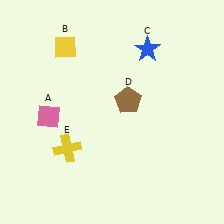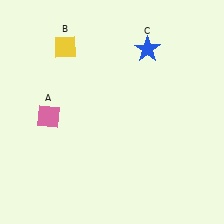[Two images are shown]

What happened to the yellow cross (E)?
The yellow cross (E) was removed in Image 2. It was in the bottom-left area of Image 1.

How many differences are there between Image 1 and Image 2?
There are 2 differences between the two images.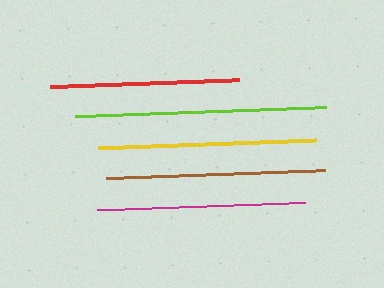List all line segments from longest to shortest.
From longest to shortest: lime, yellow, brown, magenta, red.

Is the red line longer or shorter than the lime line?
The lime line is longer than the red line.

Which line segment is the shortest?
The red line is the shortest at approximately 190 pixels.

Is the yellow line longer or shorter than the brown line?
The yellow line is longer than the brown line.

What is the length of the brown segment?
The brown segment is approximately 218 pixels long.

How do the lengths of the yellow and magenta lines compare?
The yellow and magenta lines are approximately the same length.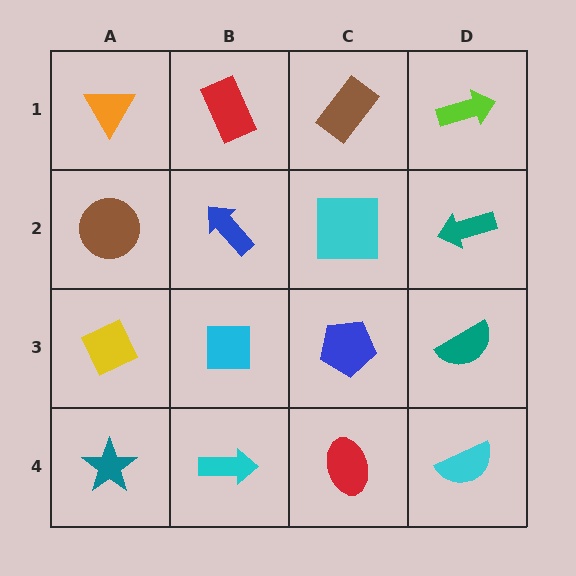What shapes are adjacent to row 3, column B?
A blue arrow (row 2, column B), a cyan arrow (row 4, column B), a yellow diamond (row 3, column A), a blue pentagon (row 3, column C).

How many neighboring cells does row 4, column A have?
2.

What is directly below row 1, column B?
A blue arrow.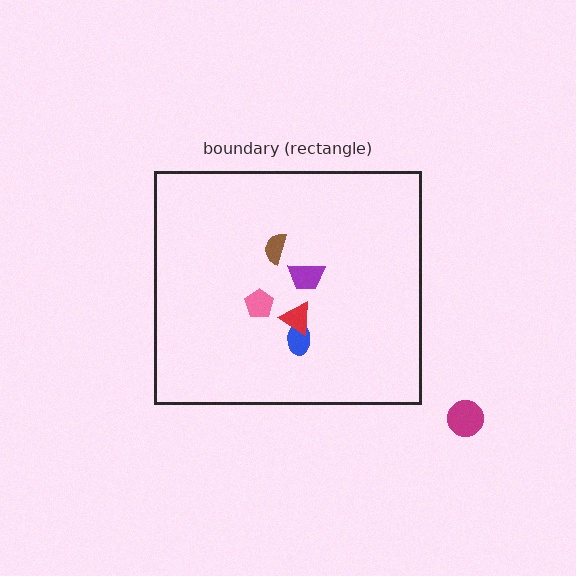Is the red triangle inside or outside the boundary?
Inside.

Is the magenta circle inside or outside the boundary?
Outside.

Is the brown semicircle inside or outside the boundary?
Inside.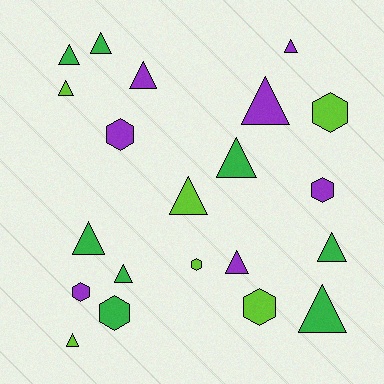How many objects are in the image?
There are 21 objects.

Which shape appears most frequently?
Triangle, with 14 objects.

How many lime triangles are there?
There are 3 lime triangles.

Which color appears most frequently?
Green, with 8 objects.